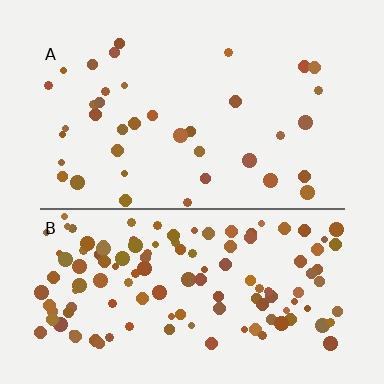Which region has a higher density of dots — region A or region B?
B (the bottom).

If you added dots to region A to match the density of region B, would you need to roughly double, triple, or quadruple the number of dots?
Approximately triple.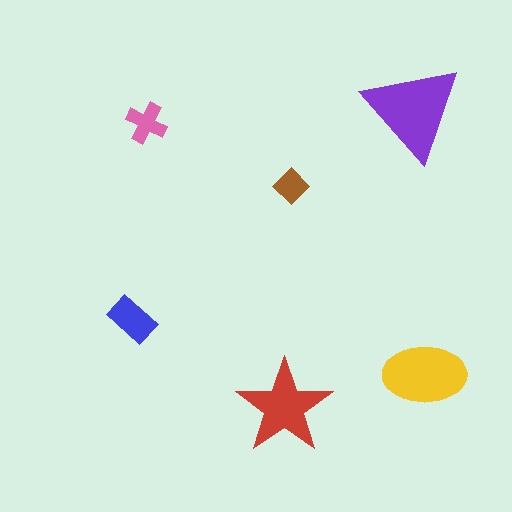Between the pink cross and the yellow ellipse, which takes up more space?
The yellow ellipse.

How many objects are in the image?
There are 6 objects in the image.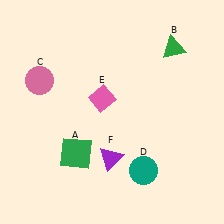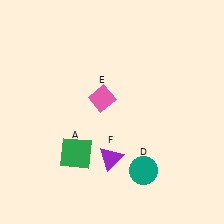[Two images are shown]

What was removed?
The green triangle (B), the pink circle (C) were removed in Image 2.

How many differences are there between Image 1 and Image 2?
There are 2 differences between the two images.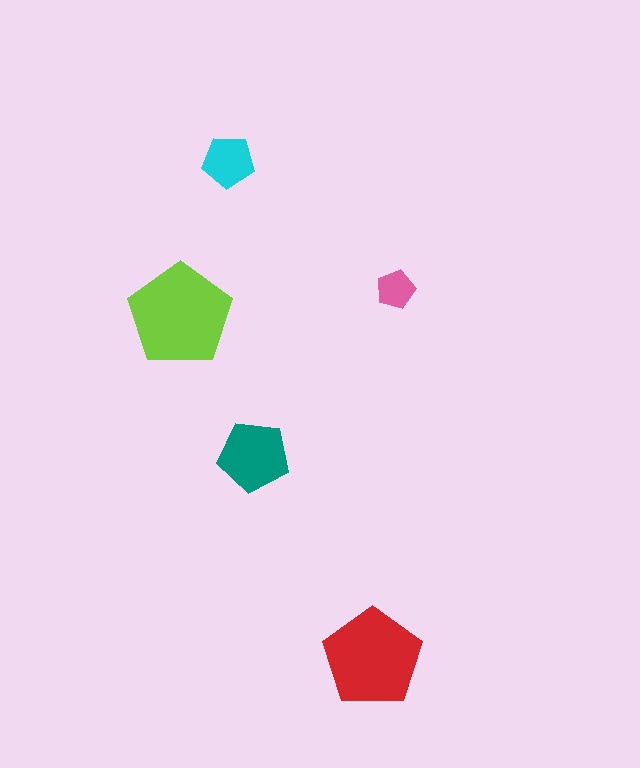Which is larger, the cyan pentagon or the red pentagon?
The red one.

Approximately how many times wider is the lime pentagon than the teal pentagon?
About 1.5 times wider.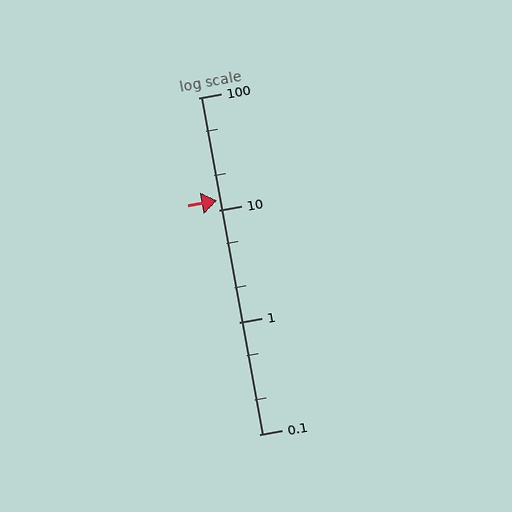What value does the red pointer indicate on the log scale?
The pointer indicates approximately 12.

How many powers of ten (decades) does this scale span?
The scale spans 3 decades, from 0.1 to 100.